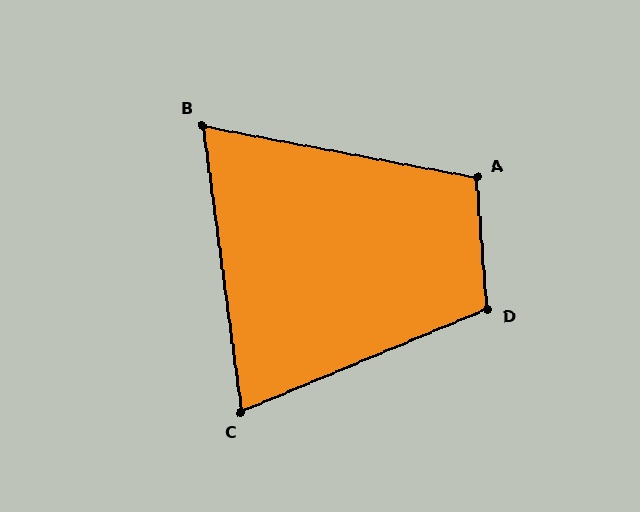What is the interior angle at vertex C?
Approximately 75 degrees (acute).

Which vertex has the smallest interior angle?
B, at approximately 72 degrees.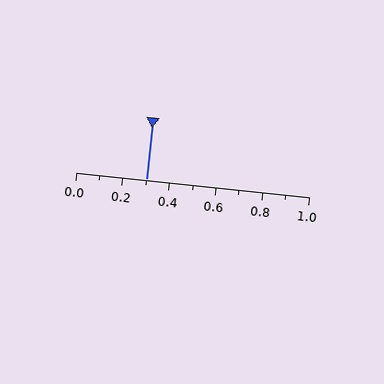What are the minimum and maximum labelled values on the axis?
The axis runs from 0.0 to 1.0.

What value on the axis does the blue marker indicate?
The marker indicates approximately 0.3.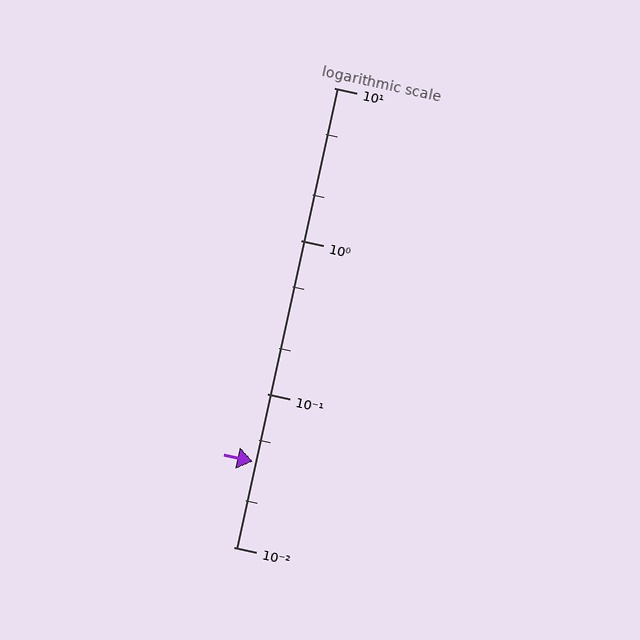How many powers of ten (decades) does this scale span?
The scale spans 3 decades, from 0.01 to 10.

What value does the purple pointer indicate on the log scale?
The pointer indicates approximately 0.036.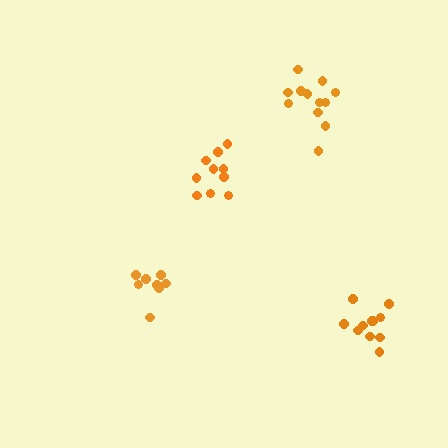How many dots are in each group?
Group 1: 12 dots, Group 2: 11 dots, Group 3: 8 dots, Group 4: 10 dots (41 total).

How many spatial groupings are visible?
There are 4 spatial groupings.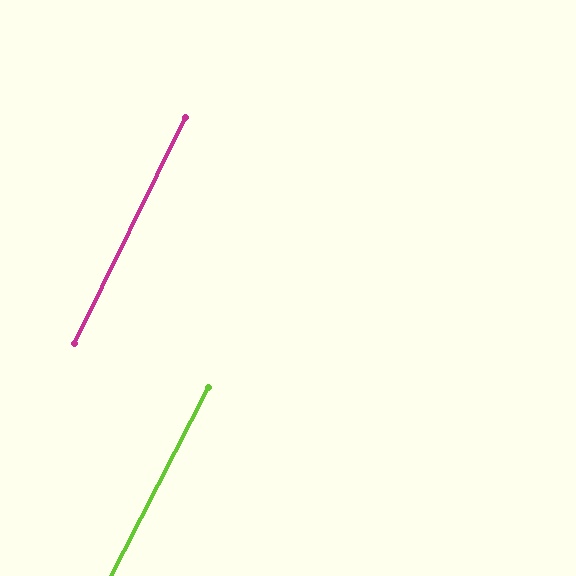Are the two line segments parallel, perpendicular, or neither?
Parallel — their directions differ by only 0.9°.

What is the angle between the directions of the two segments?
Approximately 1 degree.